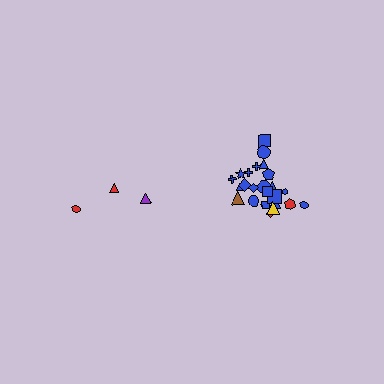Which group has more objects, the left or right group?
The right group.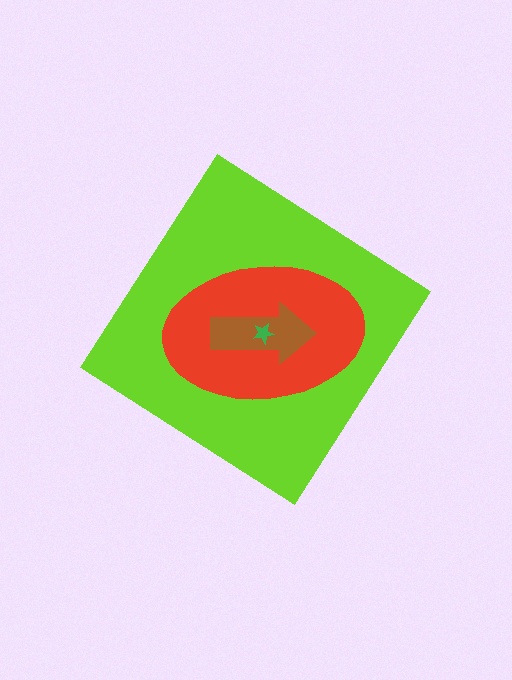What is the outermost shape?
The lime diamond.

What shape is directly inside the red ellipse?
The brown arrow.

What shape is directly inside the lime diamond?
The red ellipse.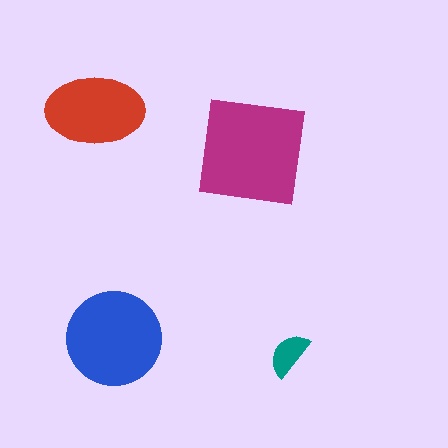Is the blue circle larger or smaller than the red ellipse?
Larger.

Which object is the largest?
The magenta square.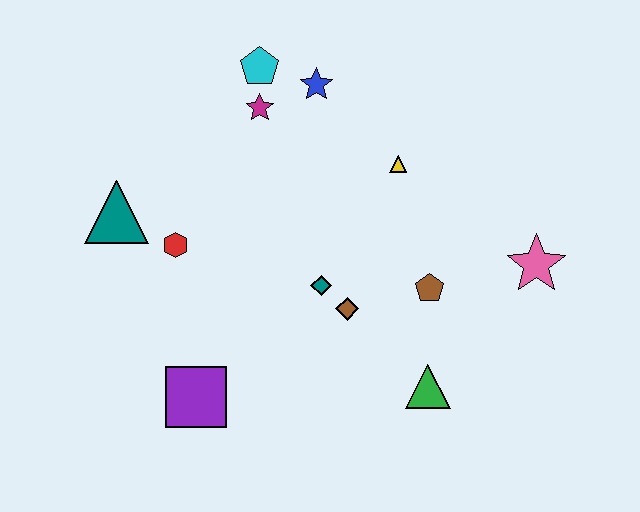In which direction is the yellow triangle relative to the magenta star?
The yellow triangle is to the right of the magenta star.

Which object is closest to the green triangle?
The brown pentagon is closest to the green triangle.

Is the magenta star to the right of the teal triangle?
Yes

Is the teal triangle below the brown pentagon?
No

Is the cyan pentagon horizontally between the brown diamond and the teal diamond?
No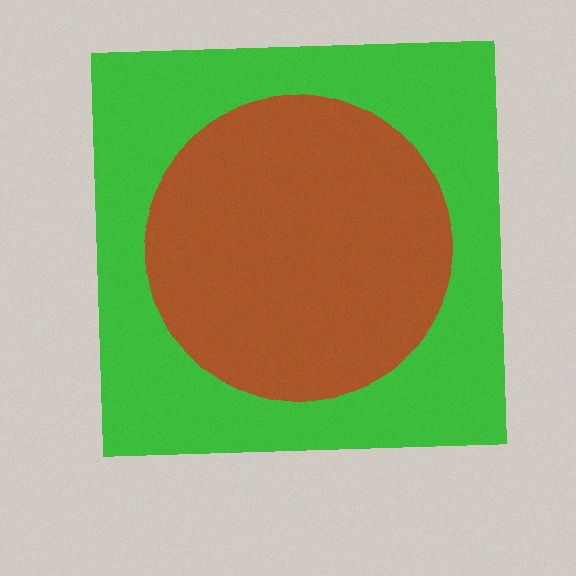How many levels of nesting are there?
2.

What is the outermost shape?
The green square.